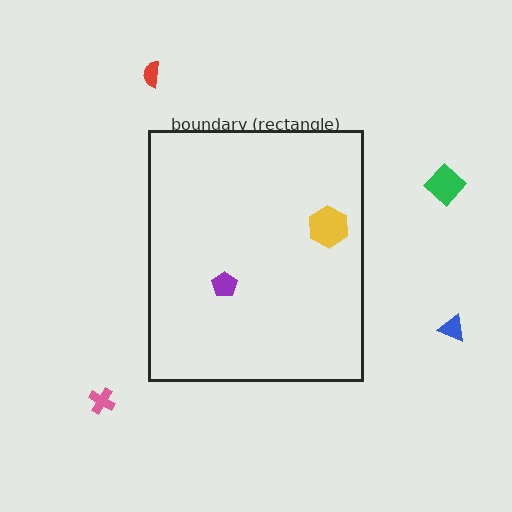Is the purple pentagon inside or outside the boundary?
Inside.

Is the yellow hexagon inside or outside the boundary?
Inside.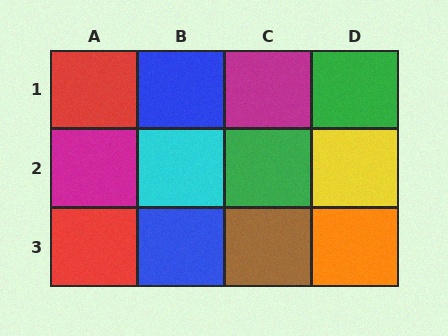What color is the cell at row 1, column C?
Magenta.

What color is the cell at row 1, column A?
Red.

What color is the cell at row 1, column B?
Blue.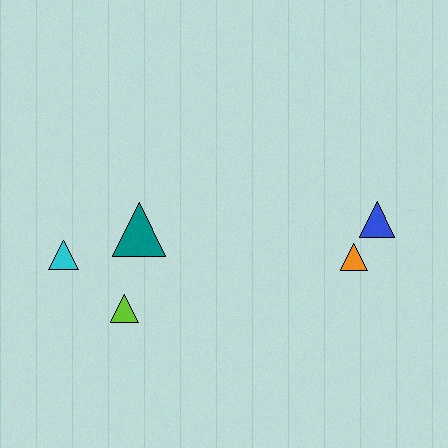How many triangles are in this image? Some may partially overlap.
There are 5 triangles.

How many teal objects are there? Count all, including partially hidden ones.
There is 1 teal object.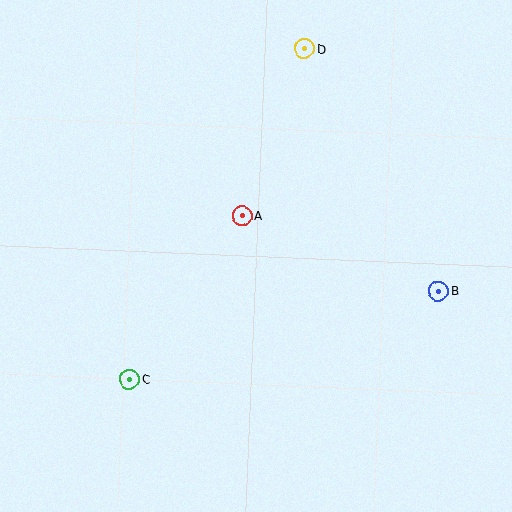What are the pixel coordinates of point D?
Point D is at (304, 49).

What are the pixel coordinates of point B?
Point B is at (438, 291).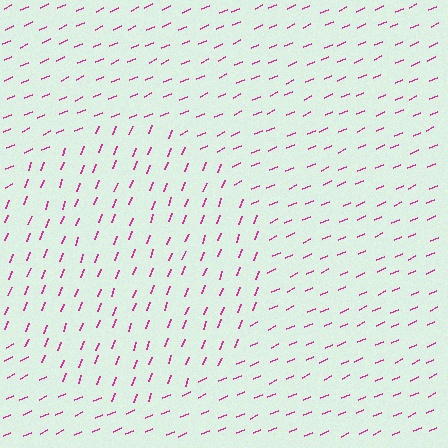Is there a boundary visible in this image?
Yes, there is a texture boundary formed by a change in line orientation.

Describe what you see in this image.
The image is filled with small magenta line segments. A circle region in the image has lines oriented differently from the surrounding lines, creating a visible texture boundary.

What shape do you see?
I see a circle.